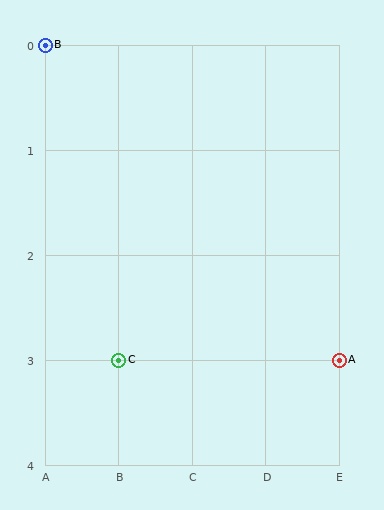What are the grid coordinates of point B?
Point B is at grid coordinates (A, 0).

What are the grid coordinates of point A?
Point A is at grid coordinates (E, 3).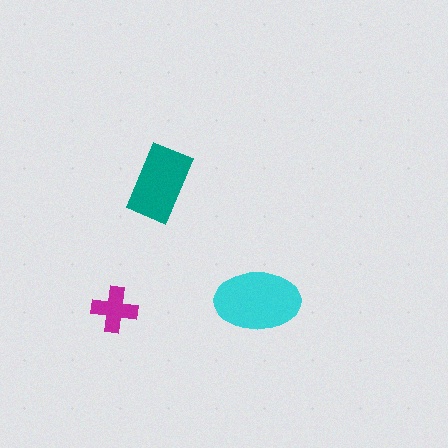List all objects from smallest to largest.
The magenta cross, the teal rectangle, the cyan ellipse.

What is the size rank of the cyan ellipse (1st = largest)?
1st.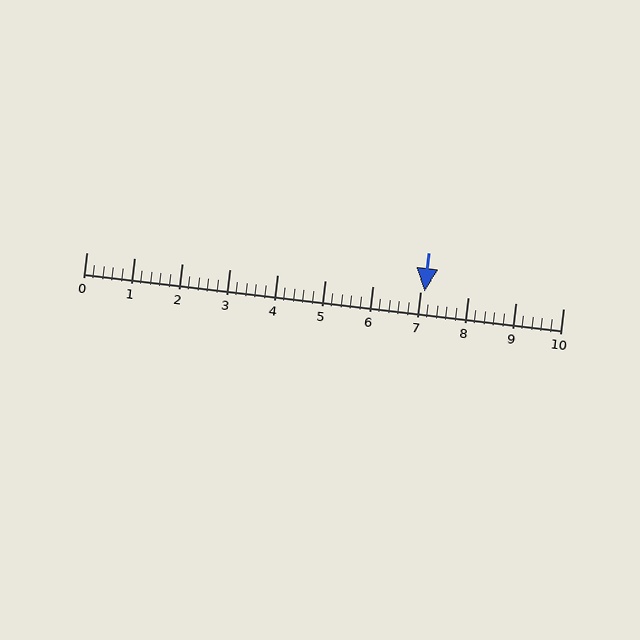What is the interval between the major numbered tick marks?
The major tick marks are spaced 1 units apart.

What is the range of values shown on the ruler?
The ruler shows values from 0 to 10.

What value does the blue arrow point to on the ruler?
The blue arrow points to approximately 7.1.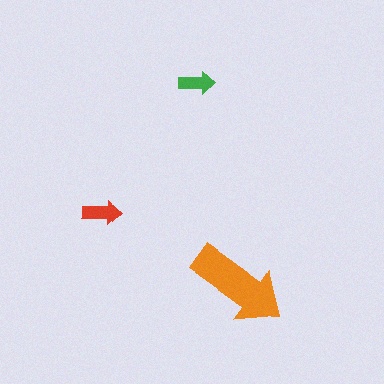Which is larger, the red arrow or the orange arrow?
The orange one.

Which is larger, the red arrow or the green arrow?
The red one.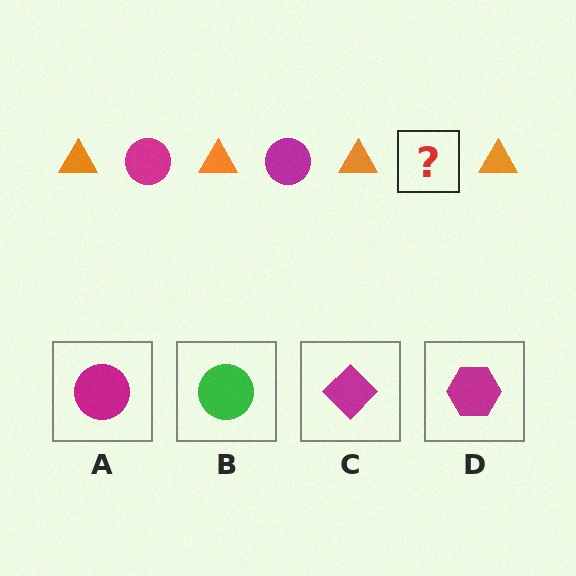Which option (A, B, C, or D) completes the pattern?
A.